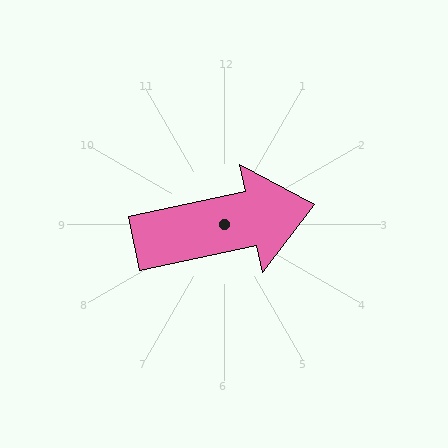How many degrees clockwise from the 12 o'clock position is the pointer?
Approximately 78 degrees.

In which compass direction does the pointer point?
East.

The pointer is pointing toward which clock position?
Roughly 3 o'clock.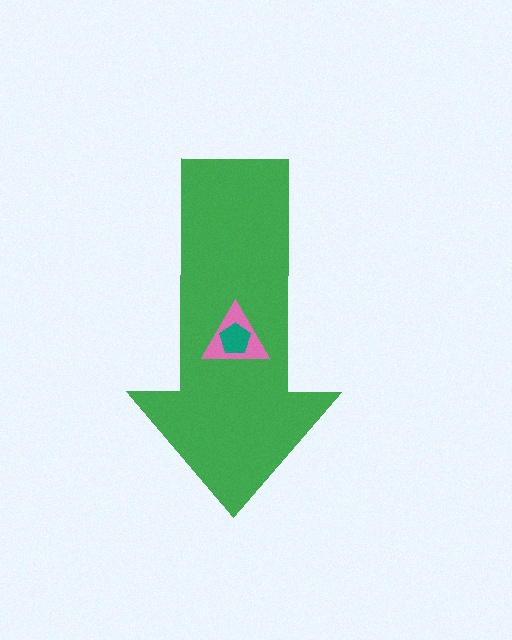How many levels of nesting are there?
3.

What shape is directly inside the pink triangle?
The teal pentagon.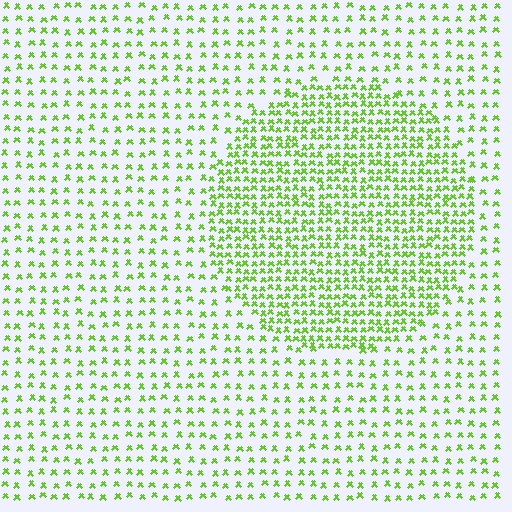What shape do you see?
I see a circle.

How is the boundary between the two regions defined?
The boundary is defined by a change in element density (approximately 2.2x ratio). All elements are the same color, size, and shape.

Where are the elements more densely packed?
The elements are more densely packed inside the circle boundary.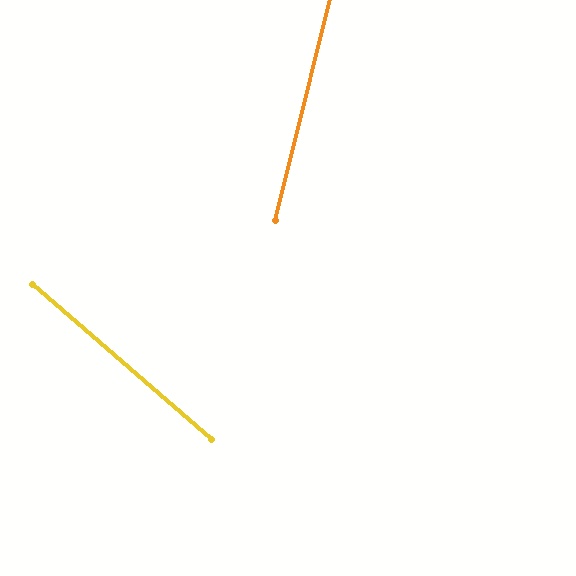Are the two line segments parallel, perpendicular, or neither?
Neither parallel nor perpendicular — they differ by about 63°.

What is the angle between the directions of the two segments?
Approximately 63 degrees.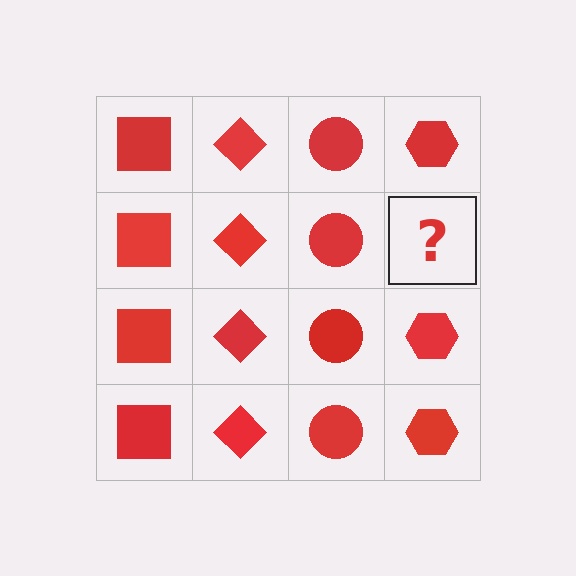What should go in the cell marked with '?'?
The missing cell should contain a red hexagon.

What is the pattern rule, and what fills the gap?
The rule is that each column has a consistent shape. The gap should be filled with a red hexagon.